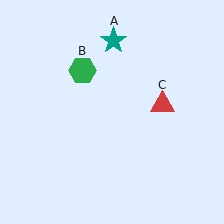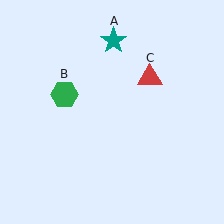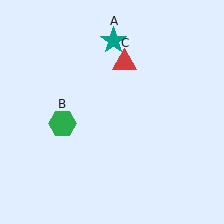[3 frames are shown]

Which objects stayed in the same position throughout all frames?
Teal star (object A) remained stationary.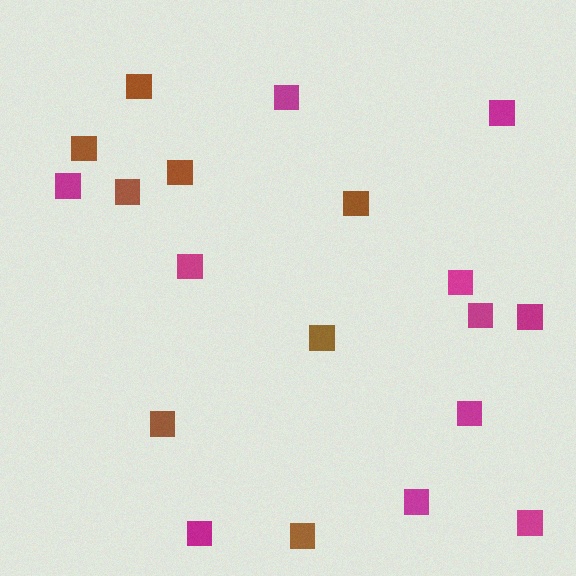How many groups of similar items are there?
There are 2 groups: one group of brown squares (8) and one group of magenta squares (11).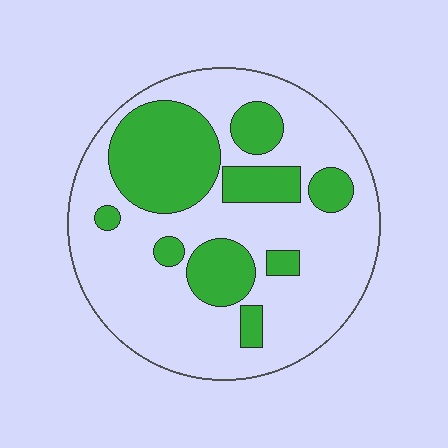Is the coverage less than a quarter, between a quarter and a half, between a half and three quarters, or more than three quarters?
Between a quarter and a half.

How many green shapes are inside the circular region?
9.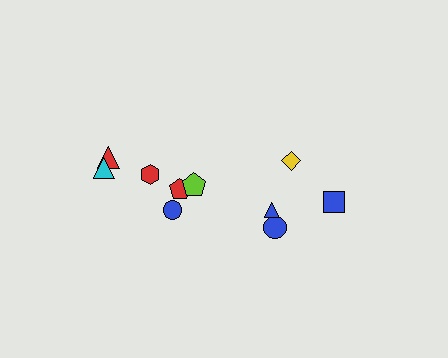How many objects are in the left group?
There are 6 objects.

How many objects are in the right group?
There are 4 objects.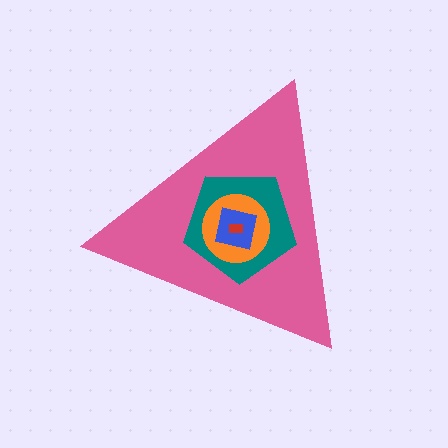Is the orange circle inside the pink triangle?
Yes.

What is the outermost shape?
The pink triangle.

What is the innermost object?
The red rectangle.